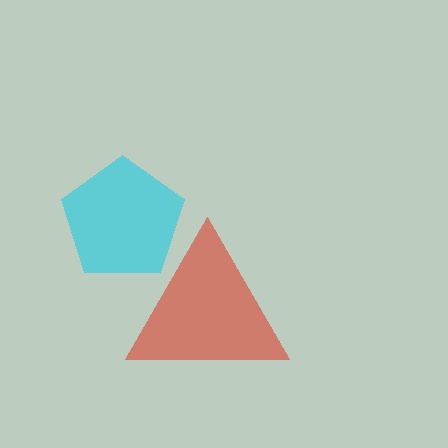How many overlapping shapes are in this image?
There are 2 overlapping shapes in the image.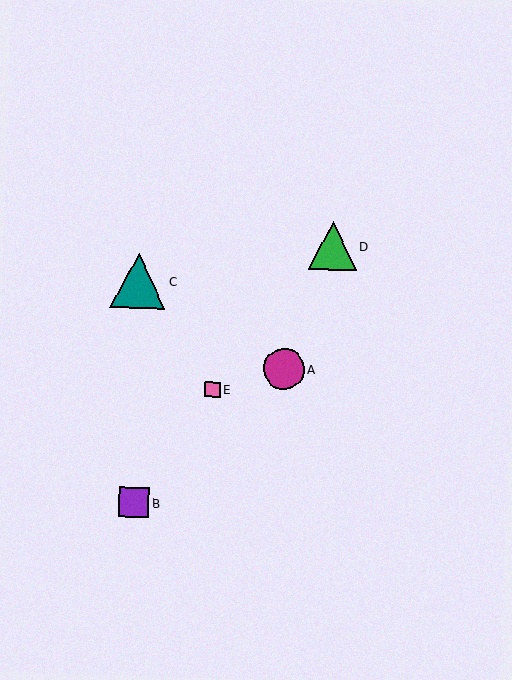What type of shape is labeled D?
Shape D is a green triangle.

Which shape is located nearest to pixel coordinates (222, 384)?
The pink square (labeled E) at (213, 390) is nearest to that location.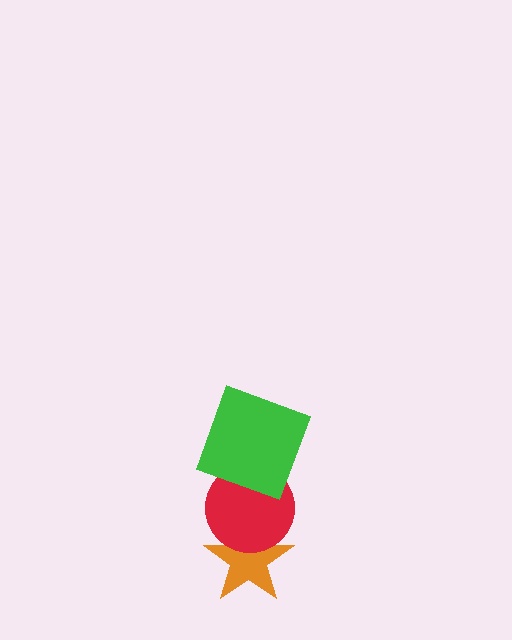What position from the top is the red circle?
The red circle is 2nd from the top.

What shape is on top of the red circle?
The green square is on top of the red circle.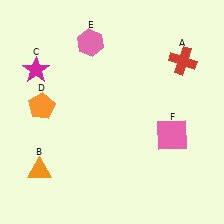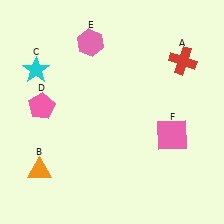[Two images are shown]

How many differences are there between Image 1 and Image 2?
There are 2 differences between the two images.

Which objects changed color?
C changed from magenta to cyan. D changed from orange to pink.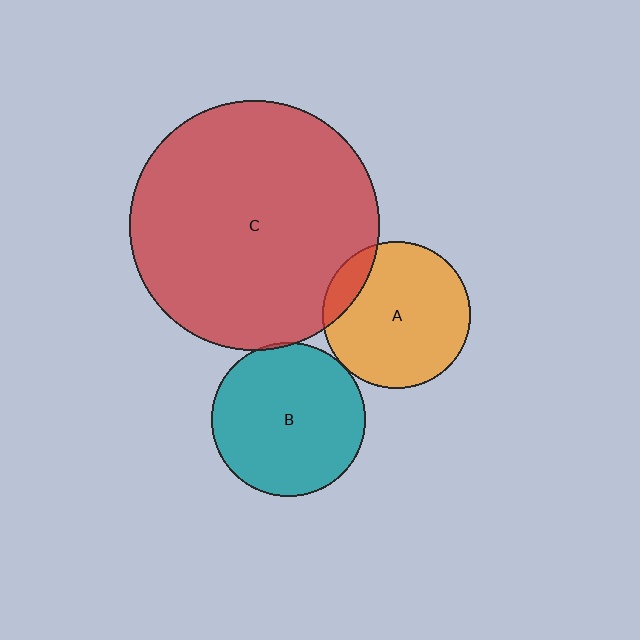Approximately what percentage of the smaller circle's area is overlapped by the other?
Approximately 10%.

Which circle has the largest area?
Circle C (red).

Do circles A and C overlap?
Yes.